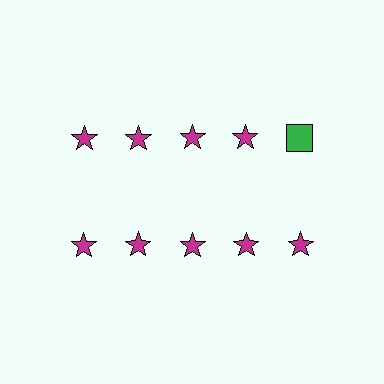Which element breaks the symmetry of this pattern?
The green square in the top row, rightmost column breaks the symmetry. All other shapes are magenta stars.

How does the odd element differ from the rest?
It differs in both color (green instead of magenta) and shape (square instead of star).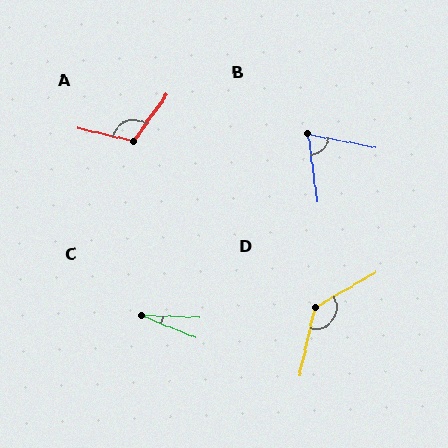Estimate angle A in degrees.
Approximately 112 degrees.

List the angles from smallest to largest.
C (20°), B (71°), A (112°), D (133°).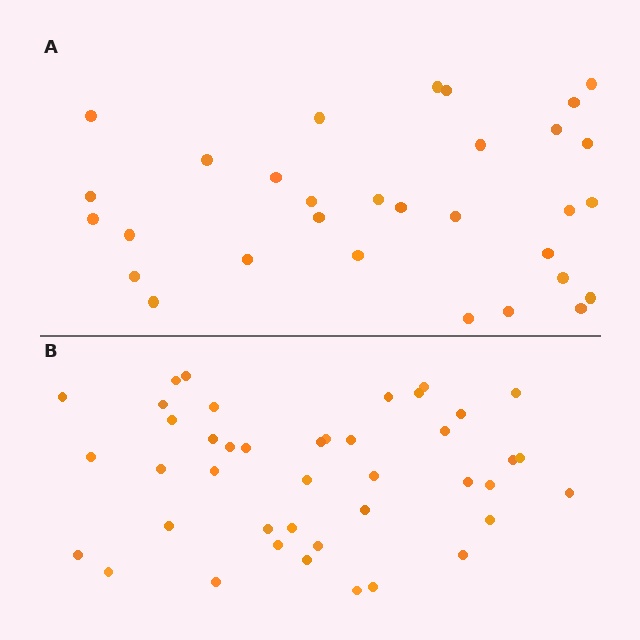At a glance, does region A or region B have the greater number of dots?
Region B (the bottom region) has more dots.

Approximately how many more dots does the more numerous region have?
Region B has roughly 12 or so more dots than region A.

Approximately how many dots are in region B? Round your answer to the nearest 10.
About 40 dots. (The exact count is 42, which rounds to 40.)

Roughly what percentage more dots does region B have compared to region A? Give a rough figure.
About 35% more.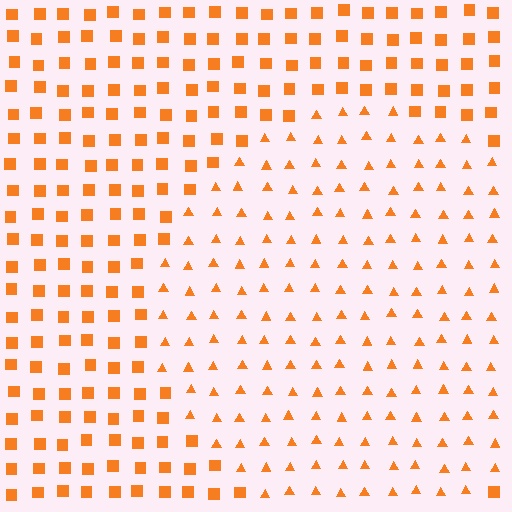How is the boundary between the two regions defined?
The boundary is defined by a change in element shape: triangles inside vs. squares outside. All elements share the same color and spacing.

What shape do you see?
I see a circle.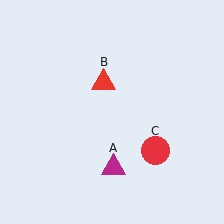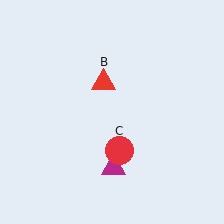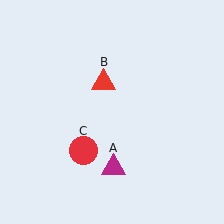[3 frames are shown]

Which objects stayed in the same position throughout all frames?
Magenta triangle (object A) and red triangle (object B) remained stationary.